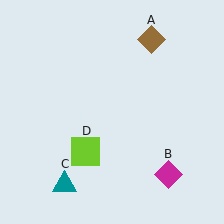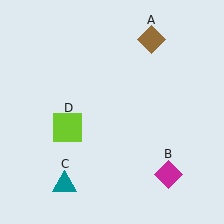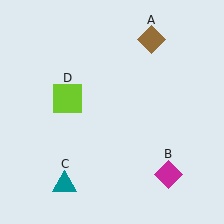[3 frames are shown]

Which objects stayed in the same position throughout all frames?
Brown diamond (object A) and magenta diamond (object B) and teal triangle (object C) remained stationary.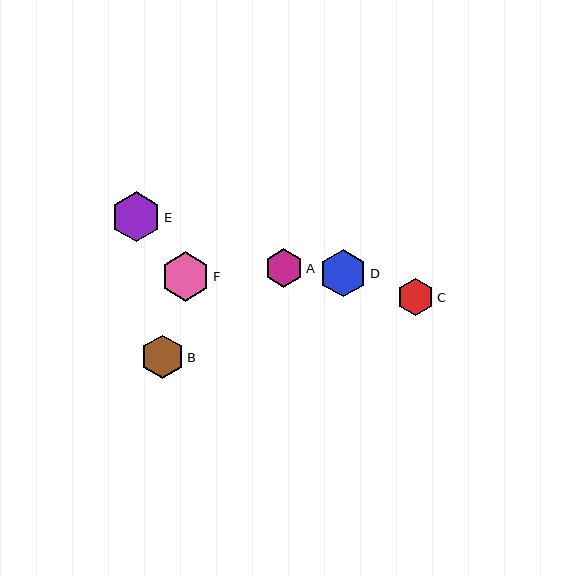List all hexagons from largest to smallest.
From largest to smallest: E, F, D, B, A, C.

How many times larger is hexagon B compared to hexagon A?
Hexagon B is approximately 1.1 times the size of hexagon A.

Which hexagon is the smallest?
Hexagon C is the smallest with a size of approximately 37 pixels.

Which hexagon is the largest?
Hexagon E is the largest with a size of approximately 50 pixels.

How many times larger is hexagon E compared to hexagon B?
Hexagon E is approximately 1.2 times the size of hexagon B.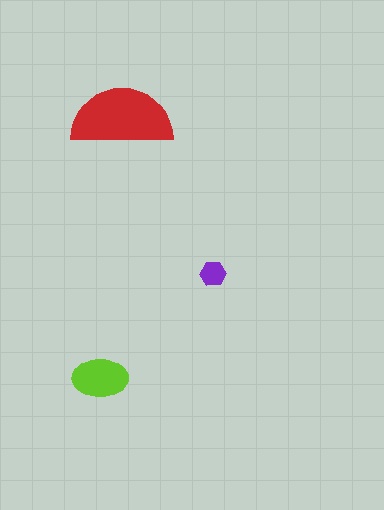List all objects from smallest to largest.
The purple hexagon, the lime ellipse, the red semicircle.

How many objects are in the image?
There are 3 objects in the image.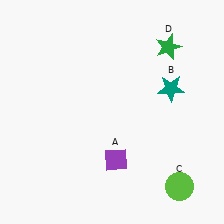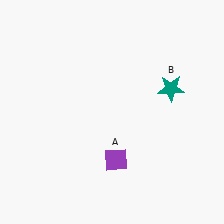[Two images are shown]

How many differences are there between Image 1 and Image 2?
There are 2 differences between the two images.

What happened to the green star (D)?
The green star (D) was removed in Image 2. It was in the top-right area of Image 1.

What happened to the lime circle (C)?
The lime circle (C) was removed in Image 2. It was in the bottom-right area of Image 1.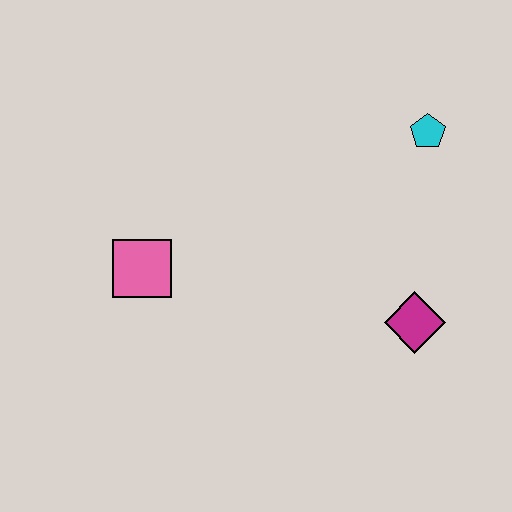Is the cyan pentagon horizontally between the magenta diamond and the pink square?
No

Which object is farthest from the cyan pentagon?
The pink square is farthest from the cyan pentagon.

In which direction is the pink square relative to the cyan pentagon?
The pink square is to the left of the cyan pentagon.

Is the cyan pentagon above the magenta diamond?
Yes